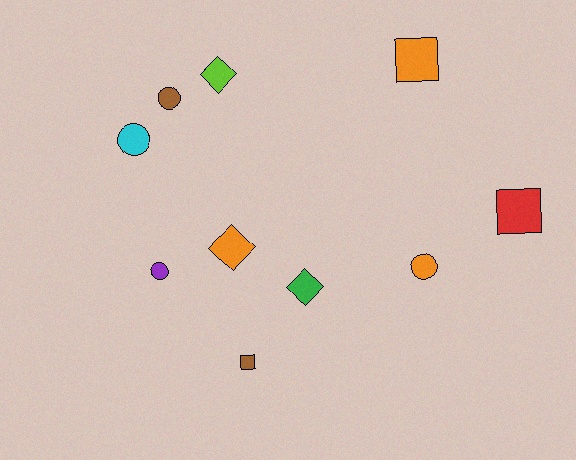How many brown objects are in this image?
There are 2 brown objects.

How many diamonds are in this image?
There are 3 diamonds.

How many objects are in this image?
There are 10 objects.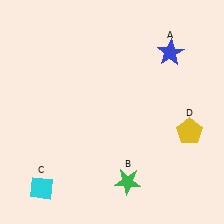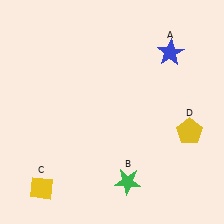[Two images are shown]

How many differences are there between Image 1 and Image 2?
There is 1 difference between the two images.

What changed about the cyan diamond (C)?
In Image 1, C is cyan. In Image 2, it changed to yellow.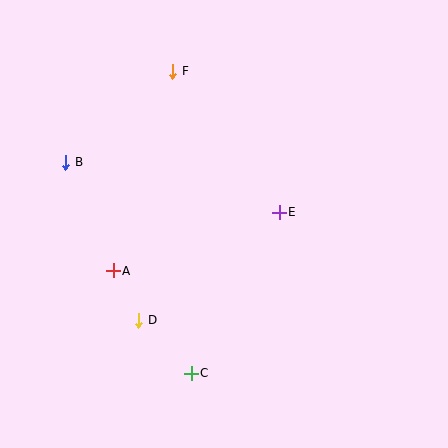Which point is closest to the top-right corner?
Point E is closest to the top-right corner.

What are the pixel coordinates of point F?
Point F is at (173, 71).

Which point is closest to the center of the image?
Point E at (279, 212) is closest to the center.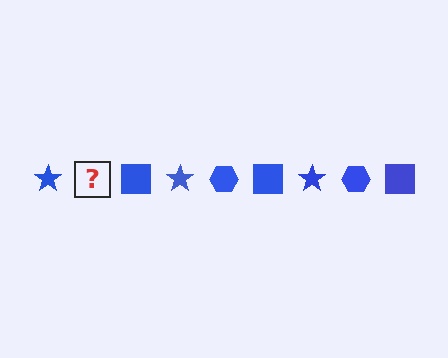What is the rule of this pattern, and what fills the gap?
The rule is that the pattern cycles through star, hexagon, square shapes in blue. The gap should be filled with a blue hexagon.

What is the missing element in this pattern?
The missing element is a blue hexagon.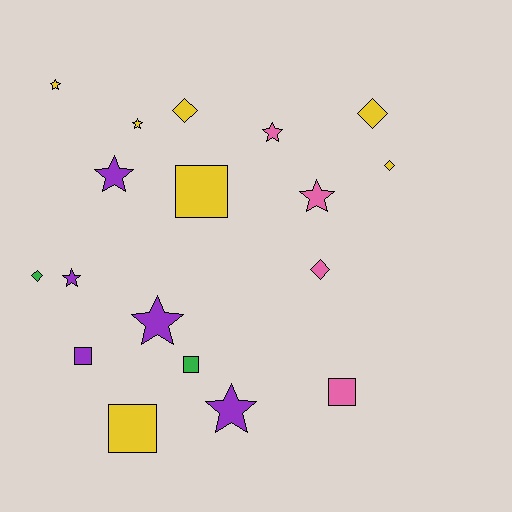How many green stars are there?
There are no green stars.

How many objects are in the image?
There are 18 objects.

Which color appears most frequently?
Yellow, with 7 objects.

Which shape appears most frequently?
Star, with 8 objects.